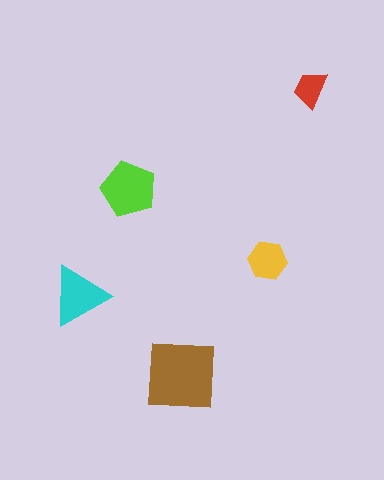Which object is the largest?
The brown square.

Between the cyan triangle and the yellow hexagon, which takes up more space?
The cyan triangle.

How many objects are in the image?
There are 5 objects in the image.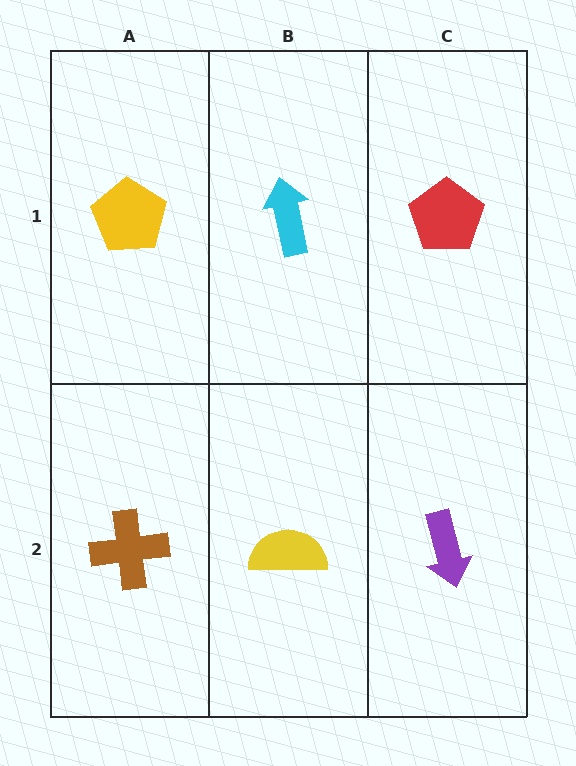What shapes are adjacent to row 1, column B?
A yellow semicircle (row 2, column B), a yellow pentagon (row 1, column A), a red pentagon (row 1, column C).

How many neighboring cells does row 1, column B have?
3.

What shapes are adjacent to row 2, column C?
A red pentagon (row 1, column C), a yellow semicircle (row 2, column B).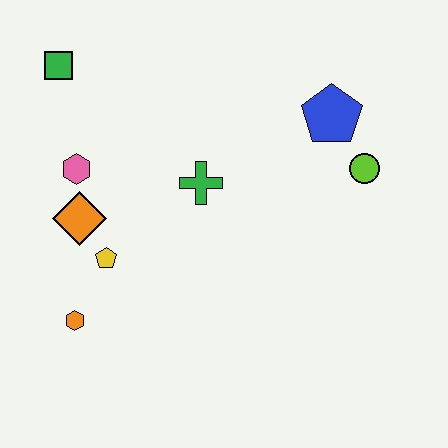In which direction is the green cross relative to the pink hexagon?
The green cross is to the right of the pink hexagon.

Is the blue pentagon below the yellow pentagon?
No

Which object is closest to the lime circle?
The blue pentagon is closest to the lime circle.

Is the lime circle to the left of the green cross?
No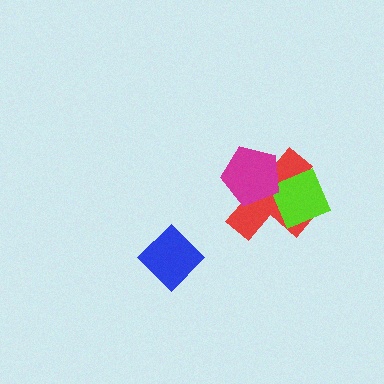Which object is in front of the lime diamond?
The magenta pentagon is in front of the lime diamond.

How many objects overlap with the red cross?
2 objects overlap with the red cross.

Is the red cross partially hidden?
Yes, it is partially covered by another shape.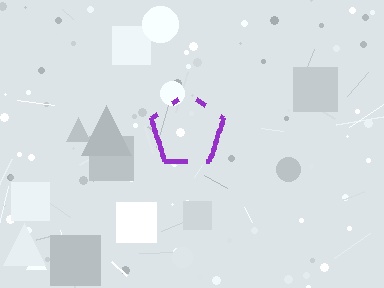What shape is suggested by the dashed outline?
The dashed outline suggests a pentagon.